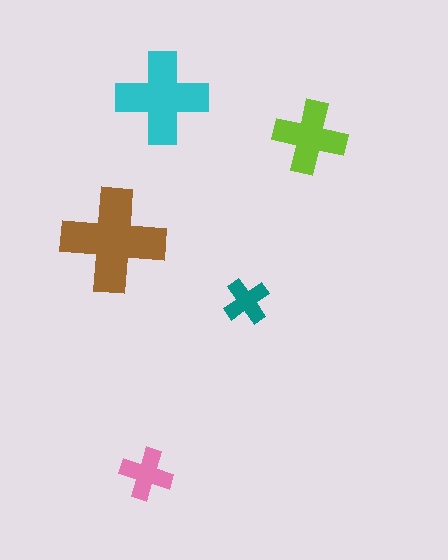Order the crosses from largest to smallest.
the brown one, the cyan one, the lime one, the pink one, the teal one.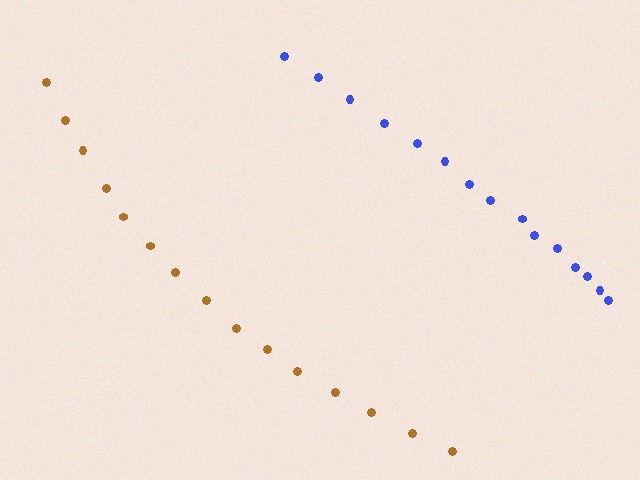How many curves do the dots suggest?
There are 2 distinct paths.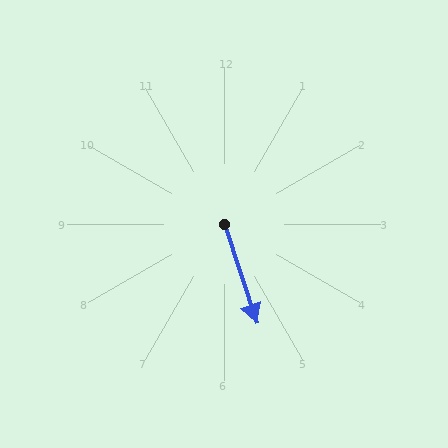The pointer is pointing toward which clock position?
Roughly 5 o'clock.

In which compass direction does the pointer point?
South.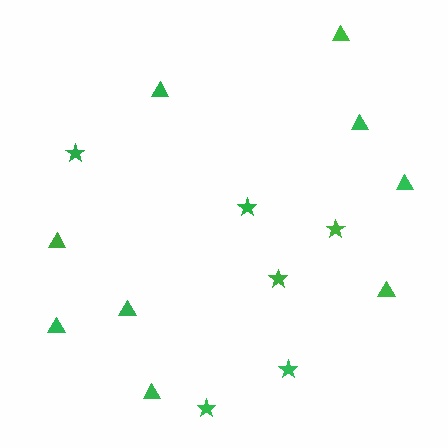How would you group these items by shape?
There are 2 groups: one group of triangles (9) and one group of stars (6).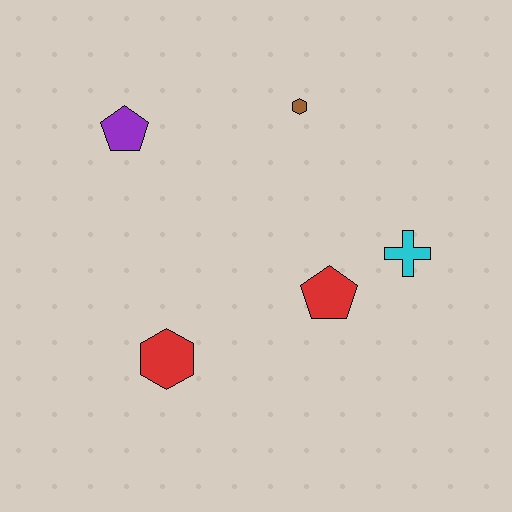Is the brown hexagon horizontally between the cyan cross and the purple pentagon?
Yes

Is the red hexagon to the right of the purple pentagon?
Yes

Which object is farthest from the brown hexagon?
The red hexagon is farthest from the brown hexagon.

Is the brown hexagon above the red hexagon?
Yes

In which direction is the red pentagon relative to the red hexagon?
The red pentagon is to the right of the red hexagon.